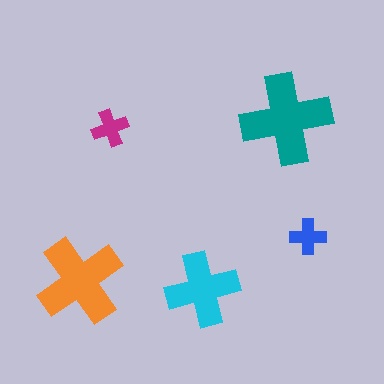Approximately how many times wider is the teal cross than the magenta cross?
About 2.5 times wider.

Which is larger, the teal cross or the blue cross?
The teal one.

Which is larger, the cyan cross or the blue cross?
The cyan one.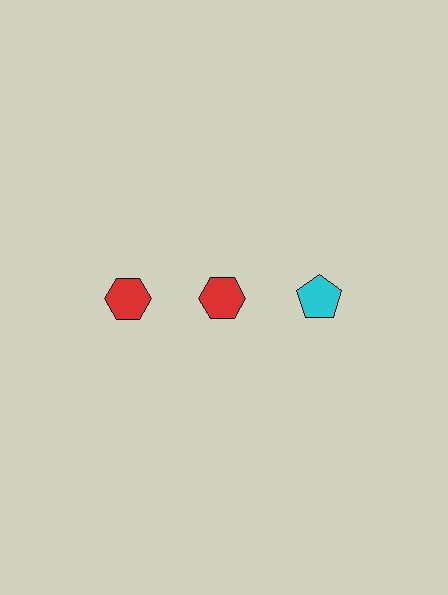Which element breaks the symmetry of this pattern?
The cyan pentagon in the top row, center column breaks the symmetry. All other shapes are red hexagons.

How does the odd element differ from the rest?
It differs in both color (cyan instead of red) and shape (pentagon instead of hexagon).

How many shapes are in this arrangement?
There are 3 shapes arranged in a grid pattern.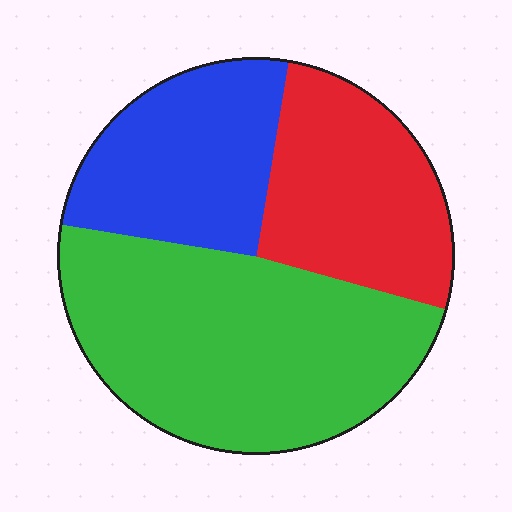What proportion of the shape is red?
Red takes up between a sixth and a third of the shape.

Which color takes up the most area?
Green, at roughly 50%.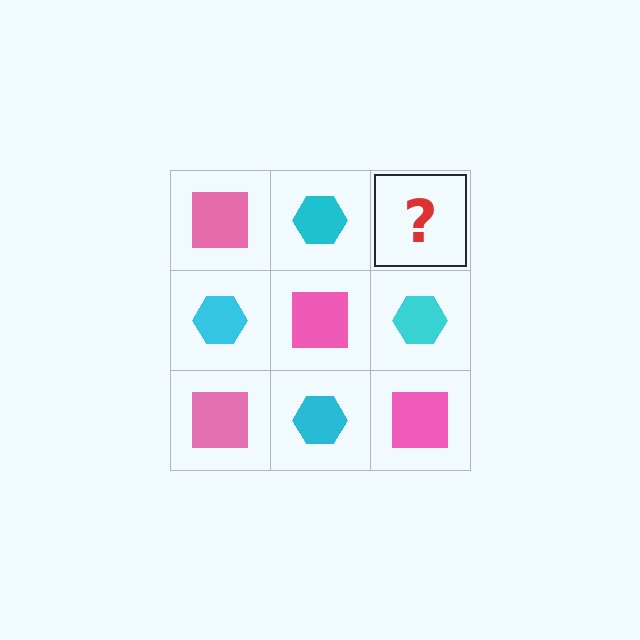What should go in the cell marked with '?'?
The missing cell should contain a pink square.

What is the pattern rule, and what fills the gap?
The rule is that it alternates pink square and cyan hexagon in a checkerboard pattern. The gap should be filled with a pink square.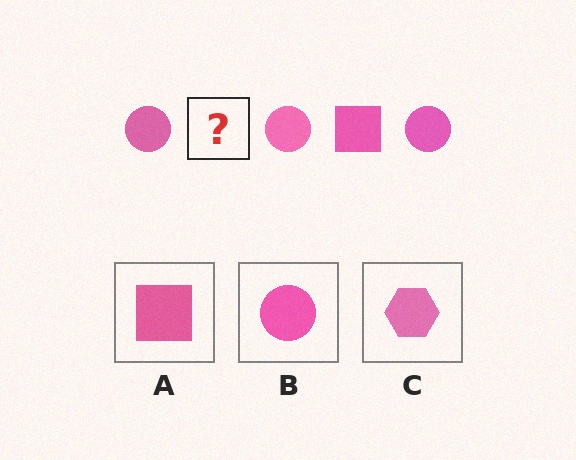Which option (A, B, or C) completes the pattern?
A.